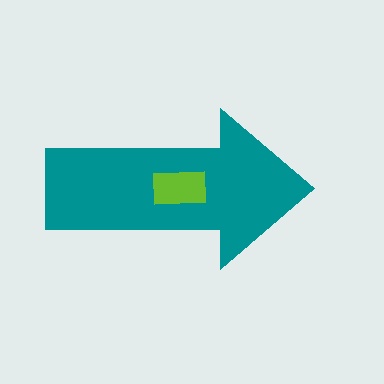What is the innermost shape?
The lime rectangle.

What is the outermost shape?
The teal arrow.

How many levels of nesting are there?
2.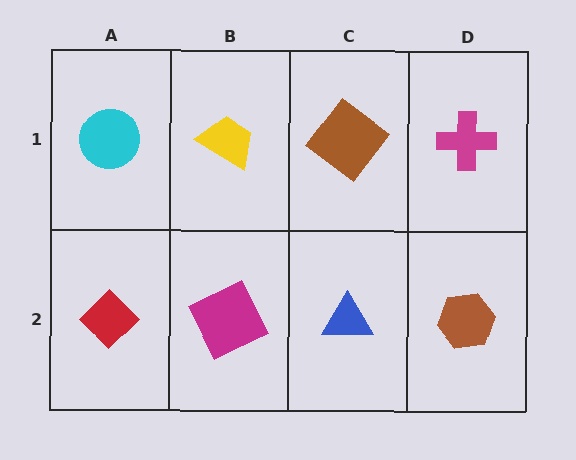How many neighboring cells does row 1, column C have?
3.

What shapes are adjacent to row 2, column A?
A cyan circle (row 1, column A), a magenta square (row 2, column B).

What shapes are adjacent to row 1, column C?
A blue triangle (row 2, column C), a yellow trapezoid (row 1, column B), a magenta cross (row 1, column D).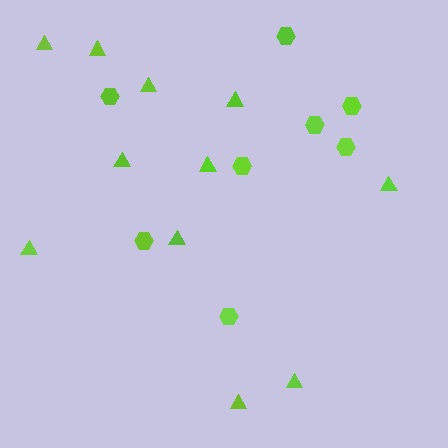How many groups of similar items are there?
There are 2 groups: one group of triangles (11) and one group of hexagons (8).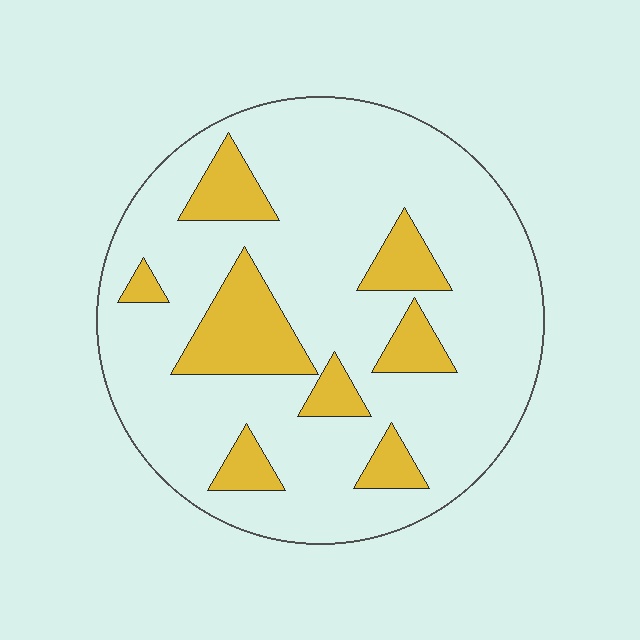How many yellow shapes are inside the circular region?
8.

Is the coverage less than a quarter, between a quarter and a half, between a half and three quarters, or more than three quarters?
Less than a quarter.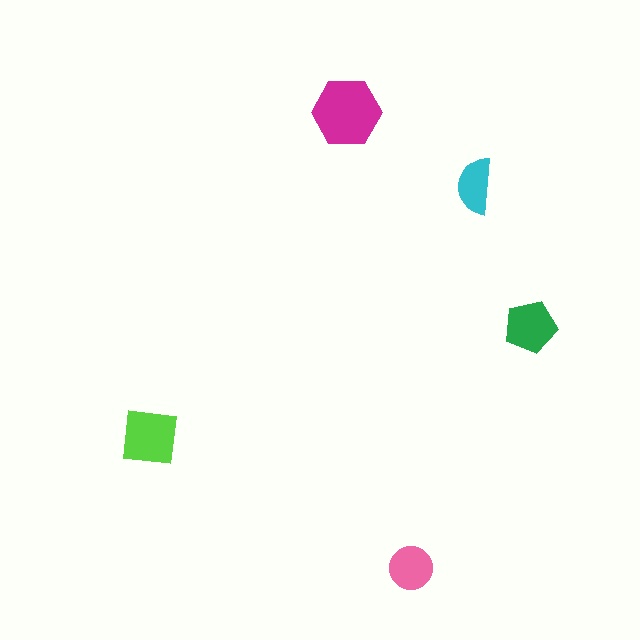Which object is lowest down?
The pink circle is bottommost.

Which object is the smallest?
The cyan semicircle.